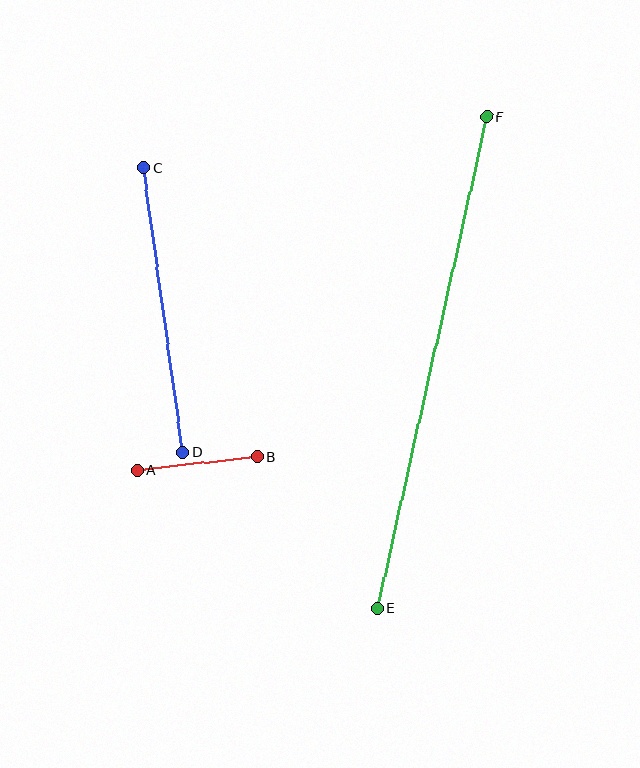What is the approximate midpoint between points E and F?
The midpoint is at approximately (432, 362) pixels.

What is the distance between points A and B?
The distance is approximately 121 pixels.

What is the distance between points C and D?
The distance is approximately 288 pixels.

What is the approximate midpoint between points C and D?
The midpoint is at approximately (163, 310) pixels.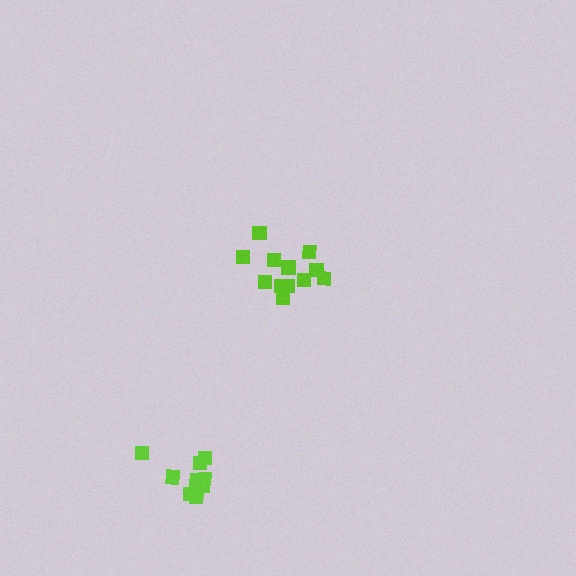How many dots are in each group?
Group 1: 12 dots, Group 2: 10 dots (22 total).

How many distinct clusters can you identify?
There are 2 distinct clusters.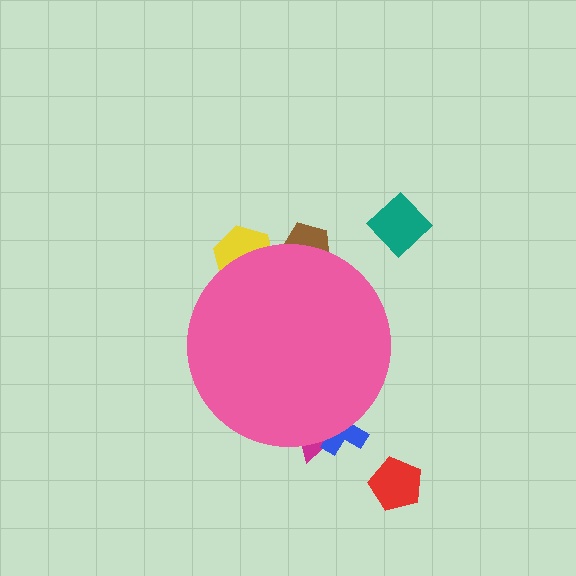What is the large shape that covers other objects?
A pink circle.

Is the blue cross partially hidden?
Yes, the blue cross is partially hidden behind the pink circle.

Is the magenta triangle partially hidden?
Yes, the magenta triangle is partially hidden behind the pink circle.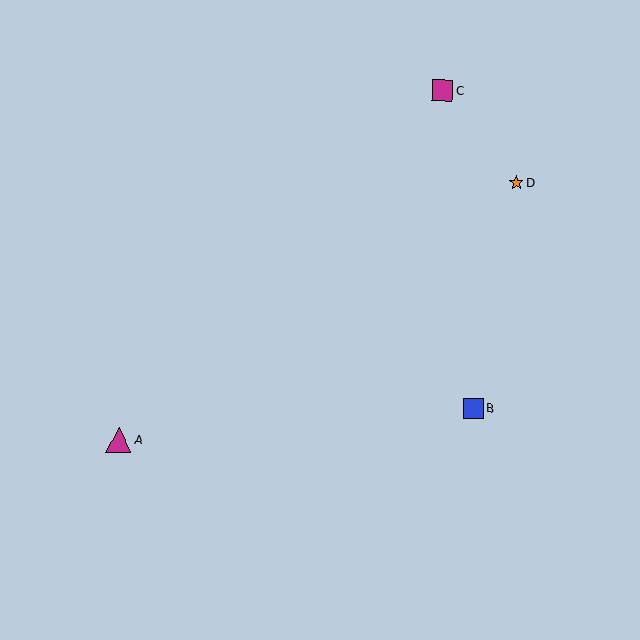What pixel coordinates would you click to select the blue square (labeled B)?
Click at (474, 409) to select the blue square B.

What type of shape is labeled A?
Shape A is a magenta triangle.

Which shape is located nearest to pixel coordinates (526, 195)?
The orange star (labeled D) at (516, 183) is nearest to that location.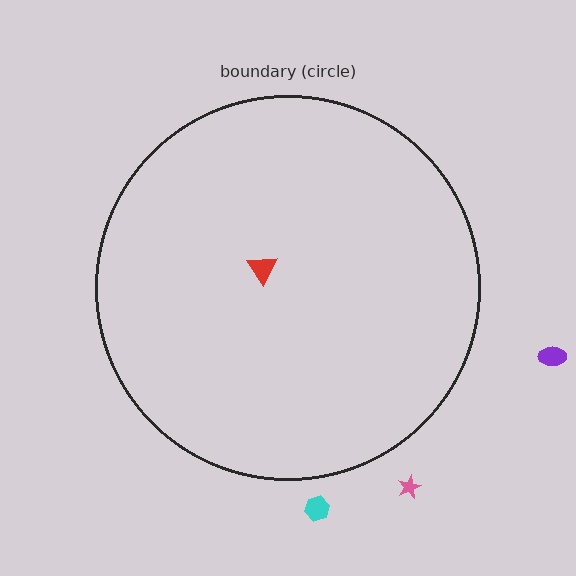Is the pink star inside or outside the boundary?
Outside.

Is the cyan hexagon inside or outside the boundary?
Outside.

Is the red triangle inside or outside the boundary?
Inside.